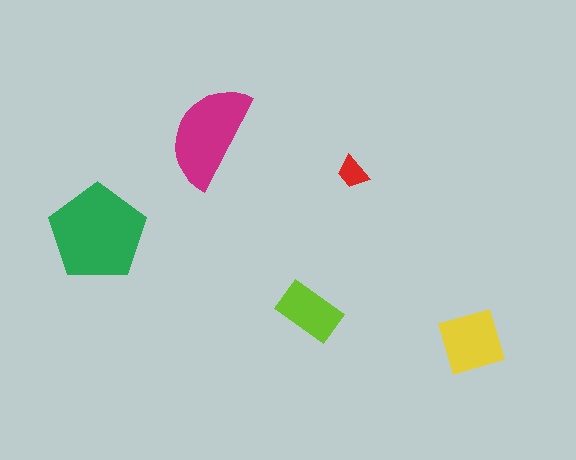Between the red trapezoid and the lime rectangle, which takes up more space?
The lime rectangle.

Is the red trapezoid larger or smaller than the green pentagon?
Smaller.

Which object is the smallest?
The red trapezoid.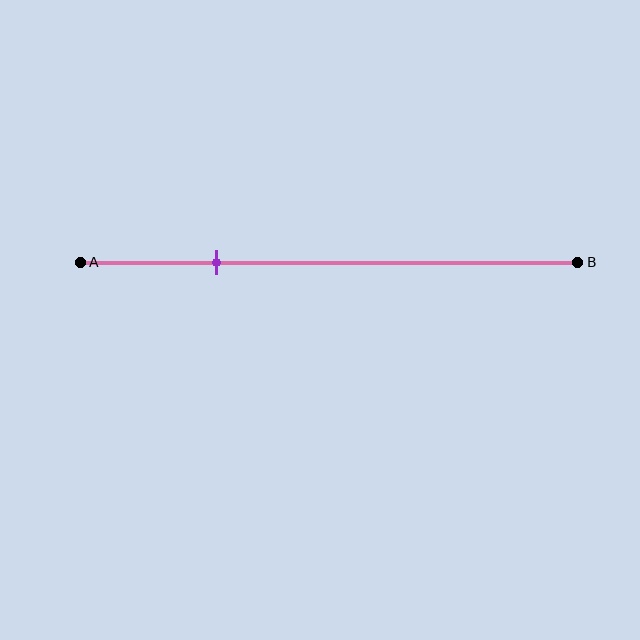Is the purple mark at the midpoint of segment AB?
No, the mark is at about 25% from A, not at the 50% midpoint.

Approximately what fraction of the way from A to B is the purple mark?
The purple mark is approximately 25% of the way from A to B.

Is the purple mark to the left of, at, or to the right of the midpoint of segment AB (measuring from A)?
The purple mark is to the left of the midpoint of segment AB.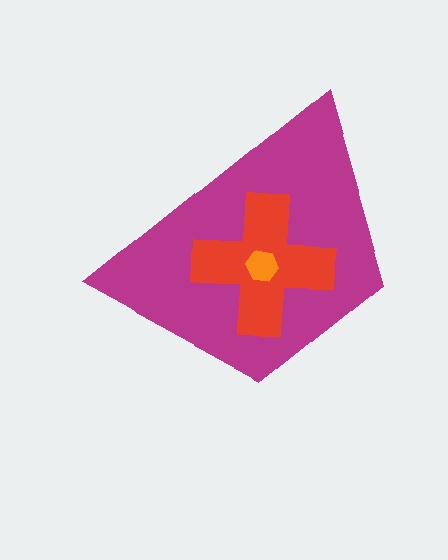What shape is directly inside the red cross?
The orange hexagon.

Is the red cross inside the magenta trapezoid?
Yes.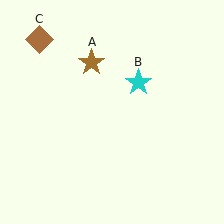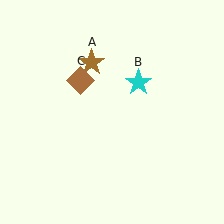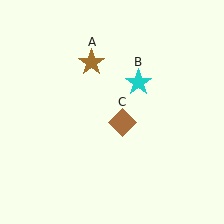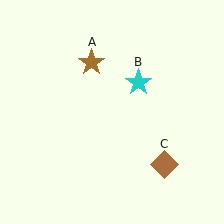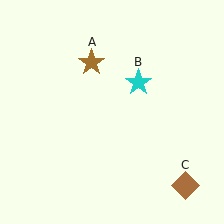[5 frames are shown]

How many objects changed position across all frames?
1 object changed position: brown diamond (object C).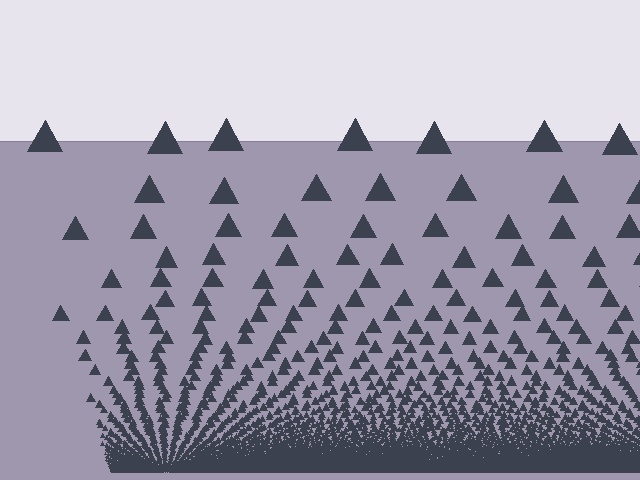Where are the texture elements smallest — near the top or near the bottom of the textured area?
Near the bottom.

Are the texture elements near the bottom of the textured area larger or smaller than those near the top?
Smaller. The gradient is inverted — elements near the bottom are smaller and denser.